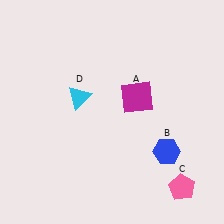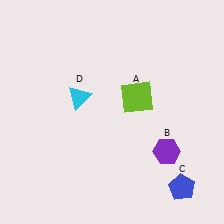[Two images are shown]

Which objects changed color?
A changed from magenta to lime. B changed from blue to purple. C changed from pink to blue.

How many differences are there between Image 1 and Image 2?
There are 3 differences between the two images.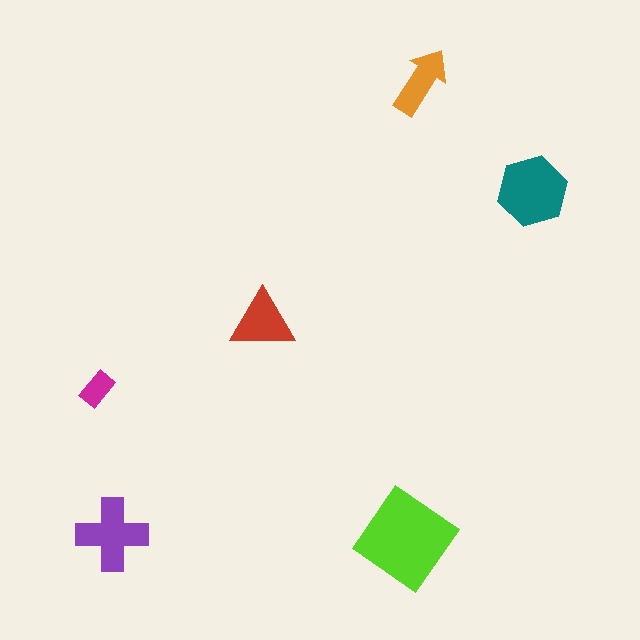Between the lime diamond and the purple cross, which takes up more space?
The lime diamond.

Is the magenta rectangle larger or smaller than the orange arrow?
Smaller.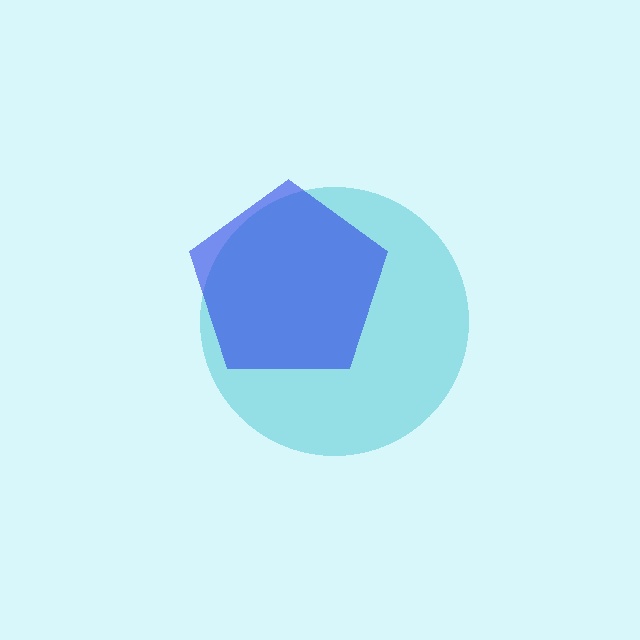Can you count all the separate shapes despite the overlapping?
Yes, there are 2 separate shapes.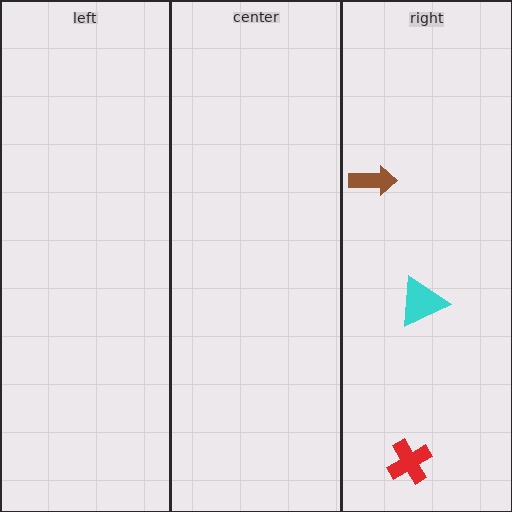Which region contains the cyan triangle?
The right region.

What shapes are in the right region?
The cyan triangle, the red cross, the brown arrow.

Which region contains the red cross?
The right region.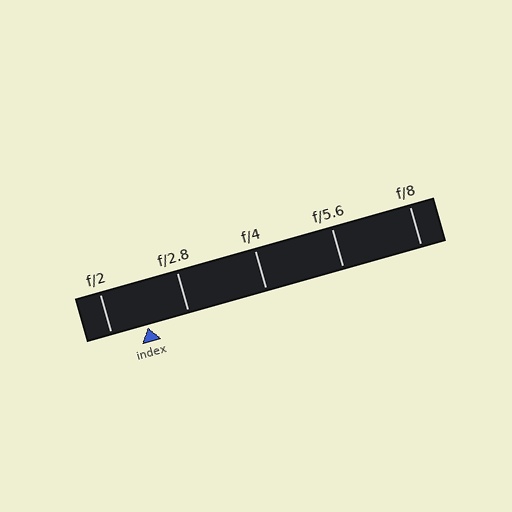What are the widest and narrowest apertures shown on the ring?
The widest aperture shown is f/2 and the narrowest is f/8.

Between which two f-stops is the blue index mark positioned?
The index mark is between f/2 and f/2.8.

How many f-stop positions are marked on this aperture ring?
There are 5 f-stop positions marked.